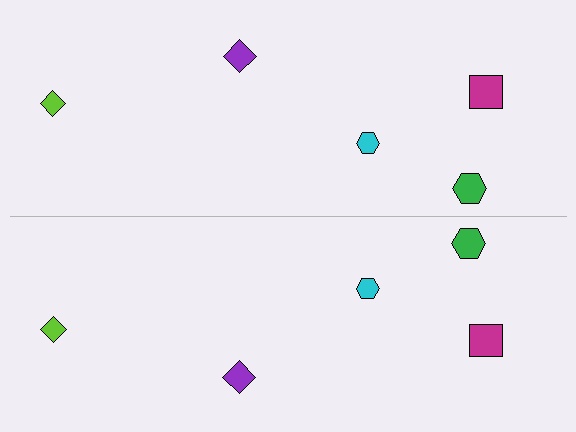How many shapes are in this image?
There are 10 shapes in this image.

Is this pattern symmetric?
Yes, this pattern has bilateral (reflection) symmetry.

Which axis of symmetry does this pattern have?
The pattern has a horizontal axis of symmetry running through the center of the image.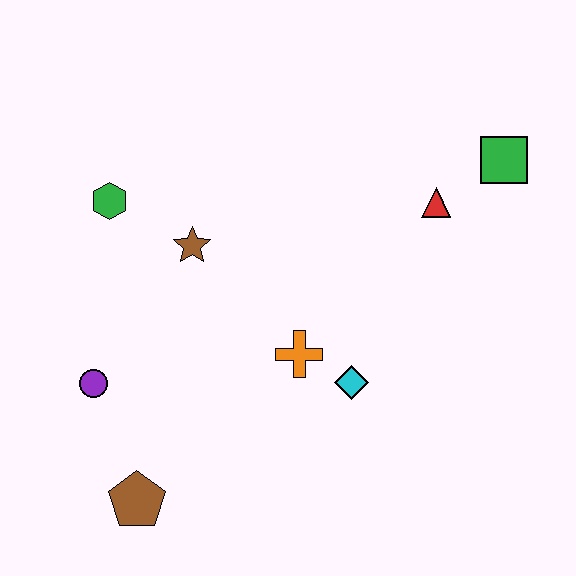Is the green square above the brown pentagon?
Yes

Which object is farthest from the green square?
The brown pentagon is farthest from the green square.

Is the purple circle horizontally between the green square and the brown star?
No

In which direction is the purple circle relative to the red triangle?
The purple circle is to the left of the red triangle.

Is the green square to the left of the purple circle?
No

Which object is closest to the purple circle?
The brown pentagon is closest to the purple circle.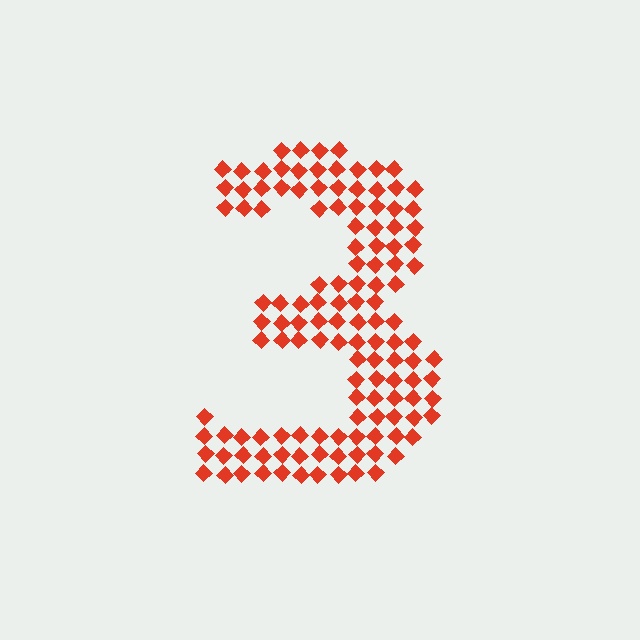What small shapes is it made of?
It is made of small diamonds.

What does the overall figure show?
The overall figure shows the digit 3.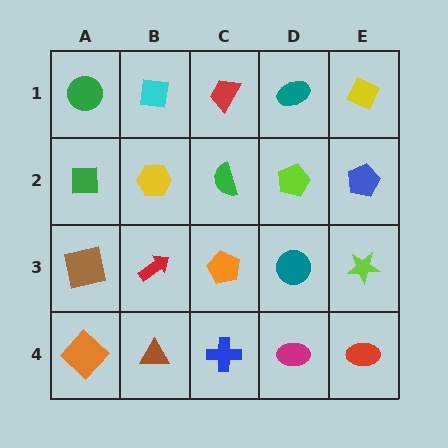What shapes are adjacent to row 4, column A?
A brown square (row 3, column A), a brown triangle (row 4, column B).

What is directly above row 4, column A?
A brown square.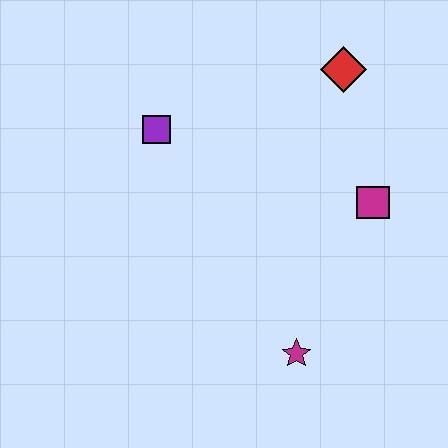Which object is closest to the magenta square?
The red diamond is closest to the magenta square.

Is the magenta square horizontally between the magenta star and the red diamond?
No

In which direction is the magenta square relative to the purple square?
The magenta square is to the right of the purple square.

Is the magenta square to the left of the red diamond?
No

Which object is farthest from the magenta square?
The purple square is farthest from the magenta square.